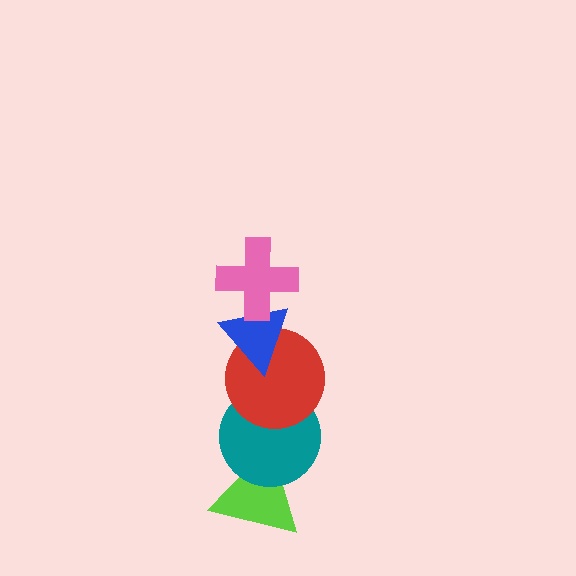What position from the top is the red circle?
The red circle is 3rd from the top.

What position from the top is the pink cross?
The pink cross is 1st from the top.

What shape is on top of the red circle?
The blue triangle is on top of the red circle.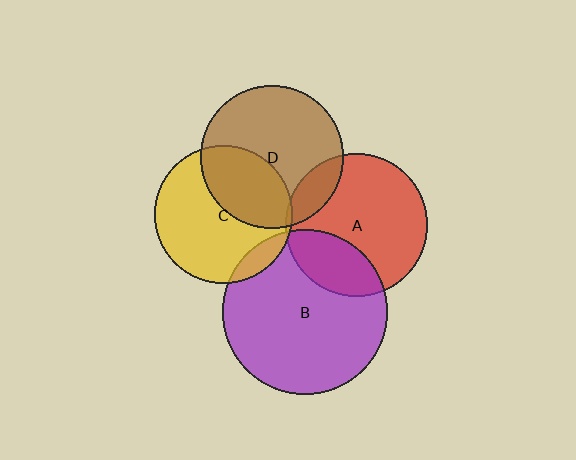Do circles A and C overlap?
Yes.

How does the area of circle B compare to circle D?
Approximately 1.3 times.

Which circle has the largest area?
Circle B (purple).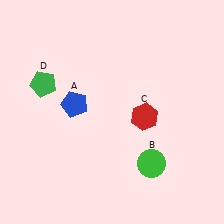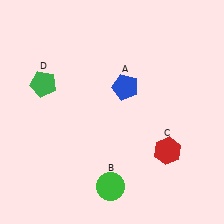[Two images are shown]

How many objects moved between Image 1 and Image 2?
3 objects moved between the two images.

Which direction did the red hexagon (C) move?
The red hexagon (C) moved down.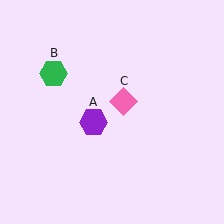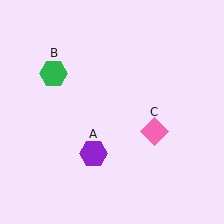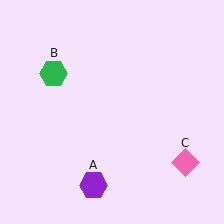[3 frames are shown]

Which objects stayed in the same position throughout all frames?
Green hexagon (object B) remained stationary.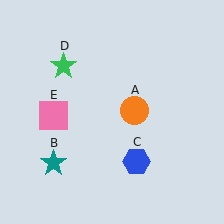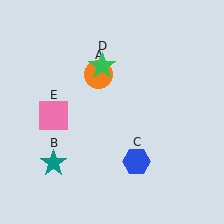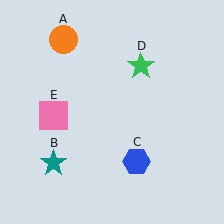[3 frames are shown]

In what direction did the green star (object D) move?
The green star (object D) moved right.